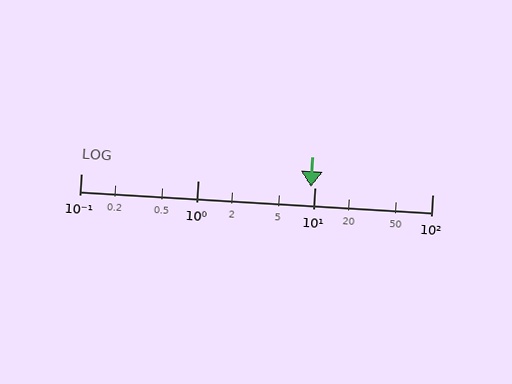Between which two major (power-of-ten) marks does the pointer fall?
The pointer is between 1 and 10.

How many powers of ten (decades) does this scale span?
The scale spans 3 decades, from 0.1 to 100.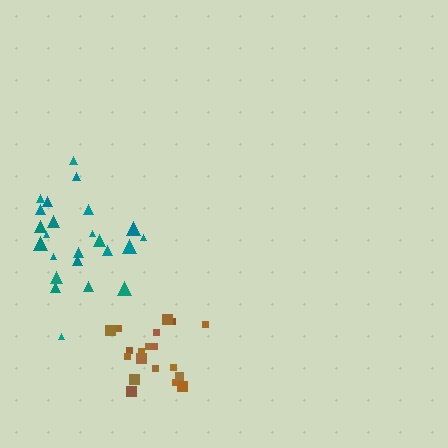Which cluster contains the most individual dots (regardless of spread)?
Teal (24).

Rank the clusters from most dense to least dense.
brown, teal.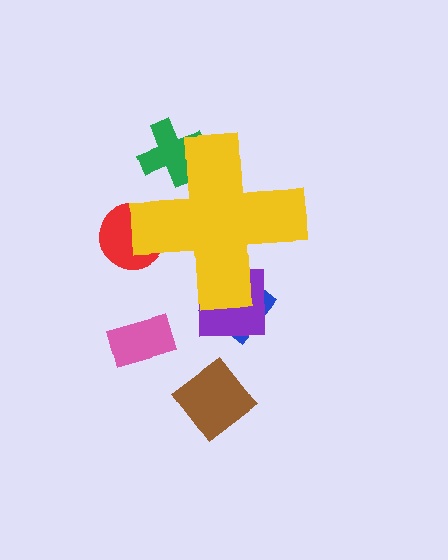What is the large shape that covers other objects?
A yellow cross.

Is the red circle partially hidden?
Yes, the red circle is partially hidden behind the yellow cross.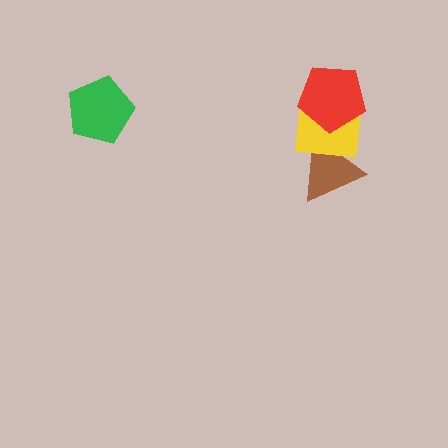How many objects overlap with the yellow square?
2 objects overlap with the yellow square.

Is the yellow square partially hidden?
Yes, it is partially covered by another shape.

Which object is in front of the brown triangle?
The yellow square is in front of the brown triangle.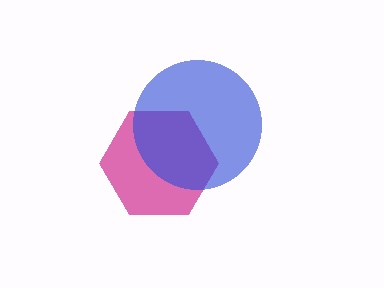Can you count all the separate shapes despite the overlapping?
Yes, there are 2 separate shapes.